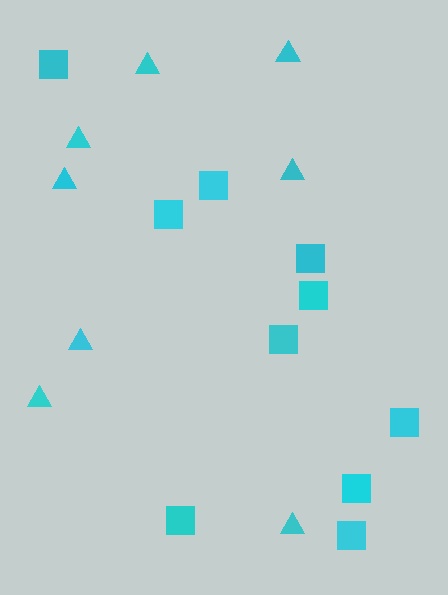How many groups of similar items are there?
There are 2 groups: one group of squares (10) and one group of triangles (8).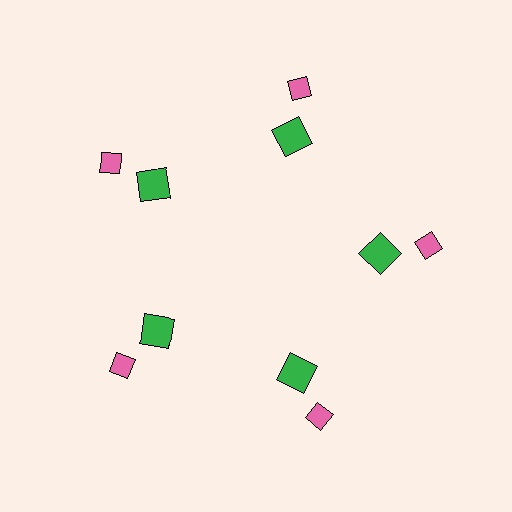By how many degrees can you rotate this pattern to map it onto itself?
The pattern maps onto itself every 72 degrees of rotation.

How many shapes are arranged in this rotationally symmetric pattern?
There are 10 shapes, arranged in 5 groups of 2.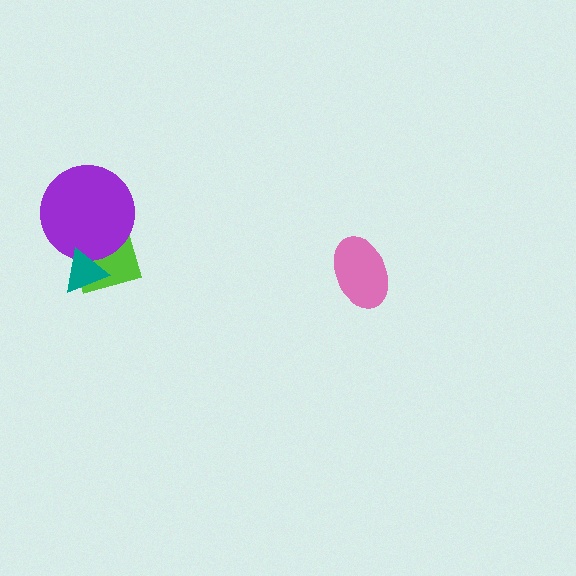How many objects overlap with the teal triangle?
2 objects overlap with the teal triangle.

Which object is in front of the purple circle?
The teal triangle is in front of the purple circle.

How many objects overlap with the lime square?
2 objects overlap with the lime square.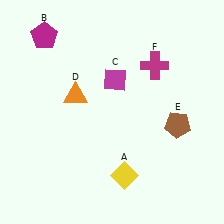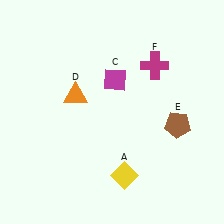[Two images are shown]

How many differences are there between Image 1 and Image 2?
There is 1 difference between the two images.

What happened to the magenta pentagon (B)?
The magenta pentagon (B) was removed in Image 2. It was in the top-left area of Image 1.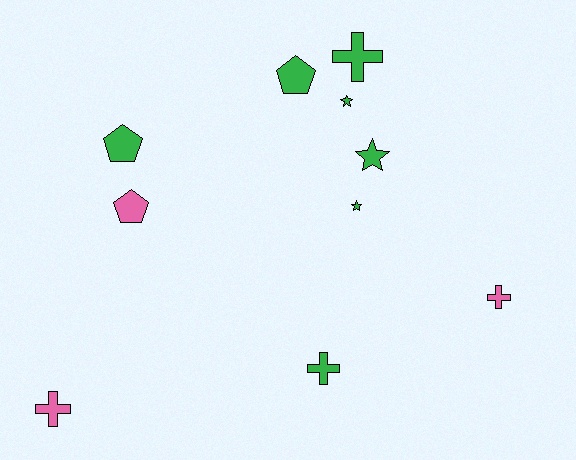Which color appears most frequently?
Green, with 7 objects.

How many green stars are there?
There are 3 green stars.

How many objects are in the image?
There are 10 objects.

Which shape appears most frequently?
Cross, with 4 objects.